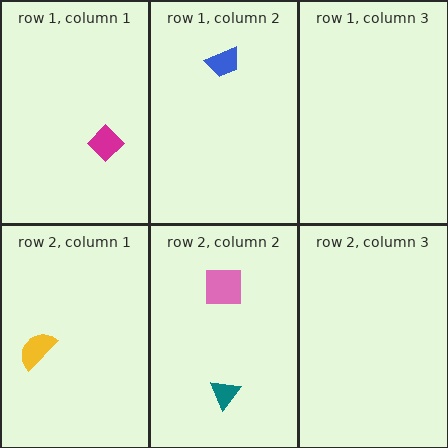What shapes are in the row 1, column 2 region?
The blue trapezoid.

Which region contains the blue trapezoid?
The row 1, column 2 region.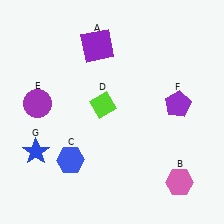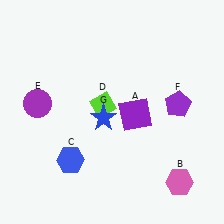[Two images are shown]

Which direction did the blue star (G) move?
The blue star (G) moved right.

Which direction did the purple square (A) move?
The purple square (A) moved down.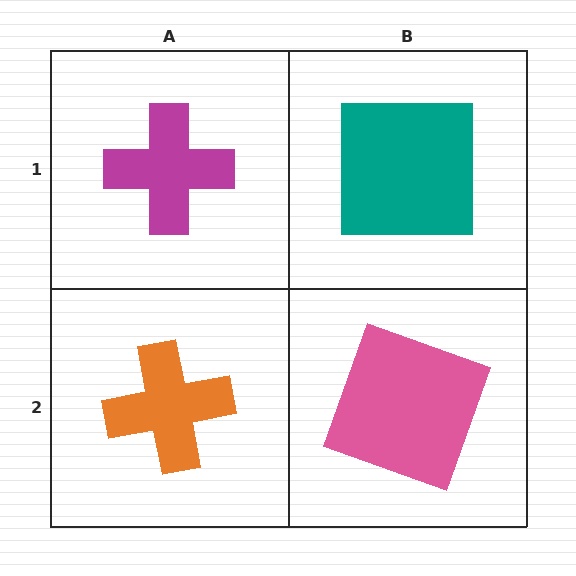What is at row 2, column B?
A pink square.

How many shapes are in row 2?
2 shapes.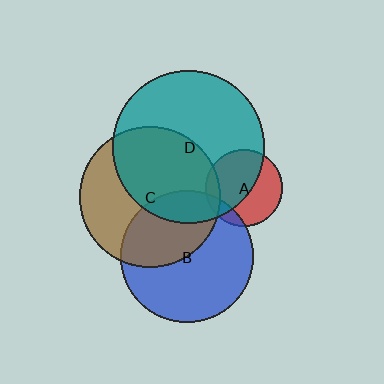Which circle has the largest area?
Circle D (teal).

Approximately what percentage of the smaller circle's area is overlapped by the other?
Approximately 40%.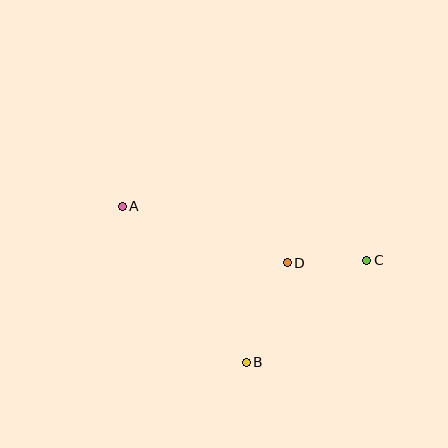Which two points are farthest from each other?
Points A and C are farthest from each other.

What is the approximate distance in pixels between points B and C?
The distance between B and C is approximately 158 pixels.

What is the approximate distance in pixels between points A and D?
The distance between A and D is approximately 174 pixels.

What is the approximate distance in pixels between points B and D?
The distance between B and D is approximately 107 pixels.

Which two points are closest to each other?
Points C and D are closest to each other.